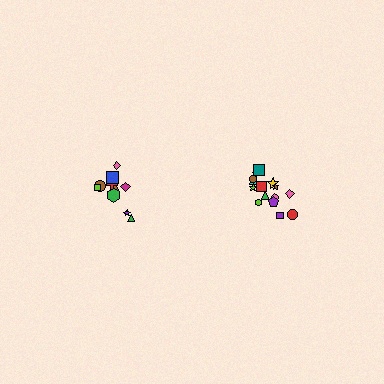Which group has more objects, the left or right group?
The right group.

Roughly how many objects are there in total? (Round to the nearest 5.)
Roughly 25 objects in total.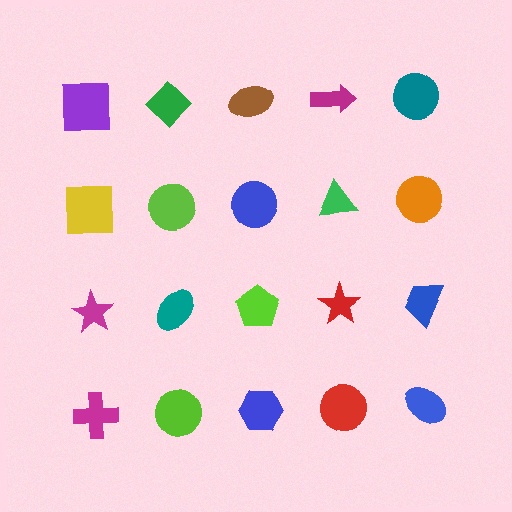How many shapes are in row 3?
5 shapes.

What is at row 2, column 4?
A green triangle.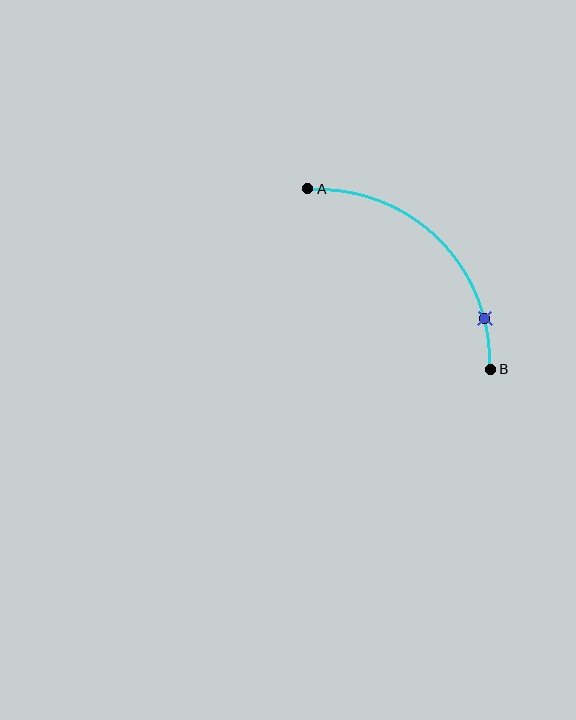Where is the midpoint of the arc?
The arc midpoint is the point on the curve farthest from the straight line joining A and B. It sits above and to the right of that line.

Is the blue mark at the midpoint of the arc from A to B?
No. The blue mark lies on the arc but is closer to endpoint B. The arc midpoint would be at the point on the curve equidistant along the arc from both A and B.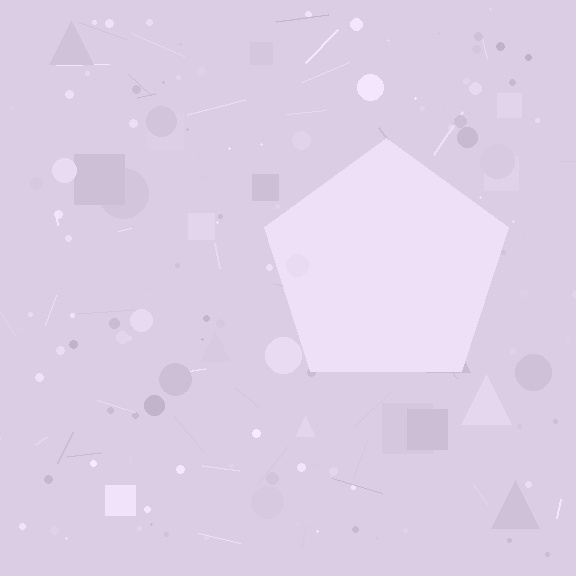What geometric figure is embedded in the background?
A pentagon is embedded in the background.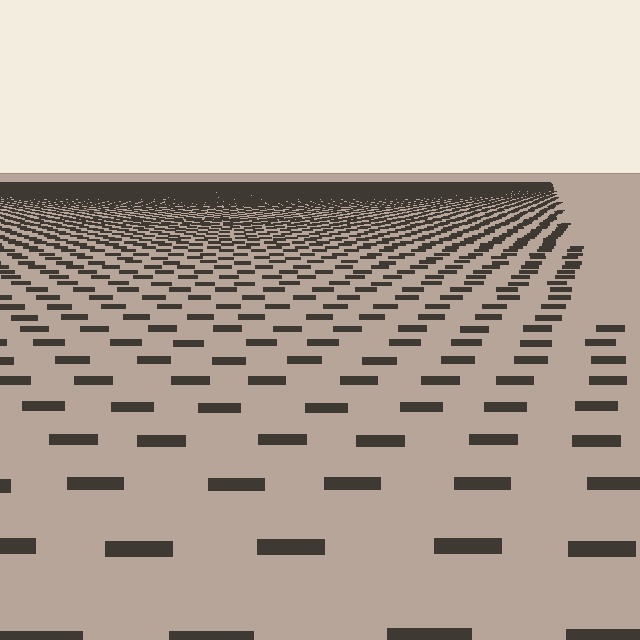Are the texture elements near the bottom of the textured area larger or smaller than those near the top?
Larger. Near the bottom, elements are closer to the viewer and appear at a bigger on-screen size.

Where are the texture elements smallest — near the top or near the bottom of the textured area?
Near the top.